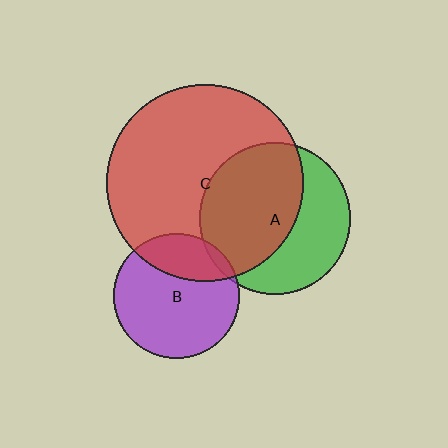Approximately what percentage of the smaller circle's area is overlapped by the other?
Approximately 60%.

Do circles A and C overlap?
Yes.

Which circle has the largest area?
Circle C (red).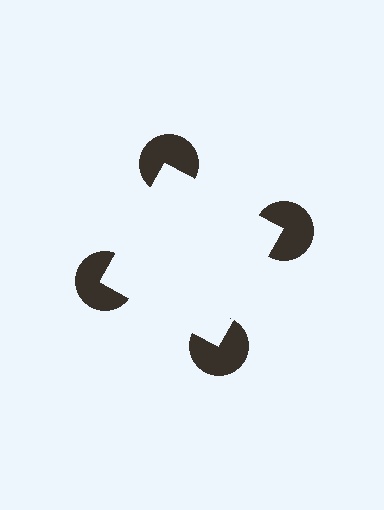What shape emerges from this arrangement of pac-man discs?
An illusory square — its edges are inferred from the aligned wedge cuts in the pac-man discs, not physically drawn.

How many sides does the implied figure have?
4 sides.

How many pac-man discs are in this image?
There are 4 — one at each vertex of the illusory square.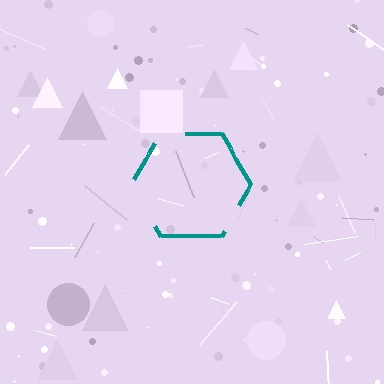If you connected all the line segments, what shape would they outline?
They would outline a hexagon.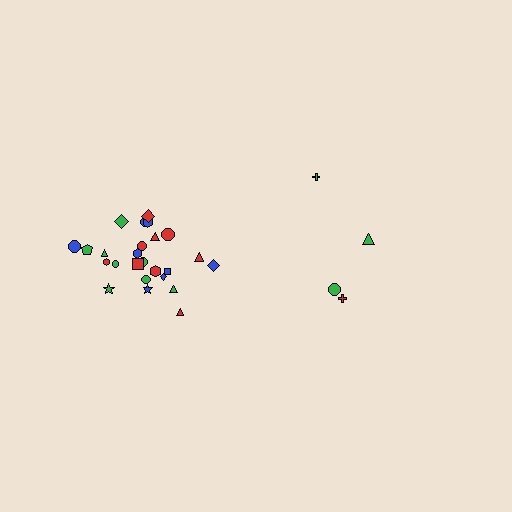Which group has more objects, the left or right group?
The left group.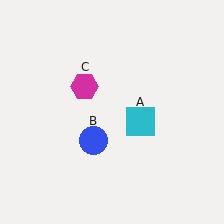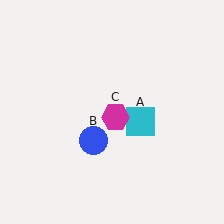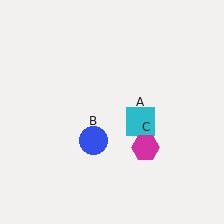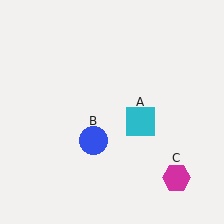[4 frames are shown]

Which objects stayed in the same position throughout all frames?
Cyan square (object A) and blue circle (object B) remained stationary.